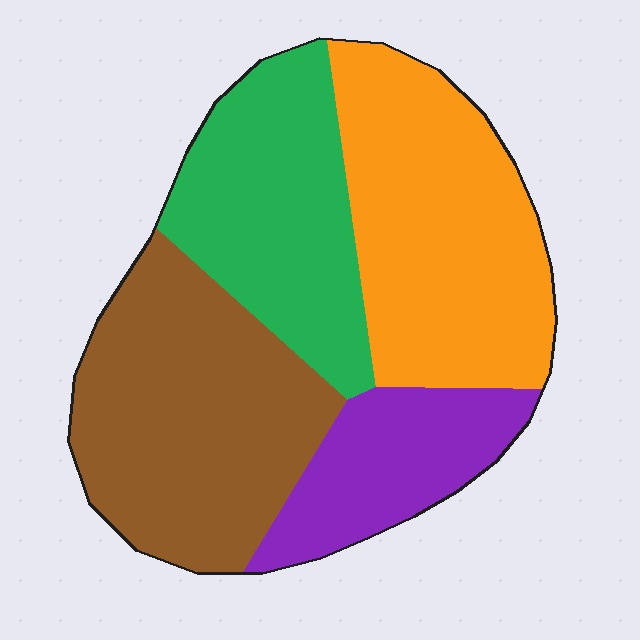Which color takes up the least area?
Purple, at roughly 15%.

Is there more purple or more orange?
Orange.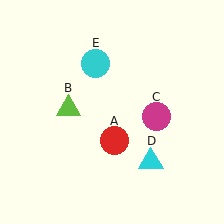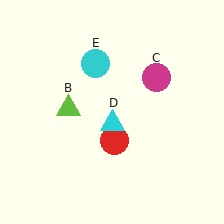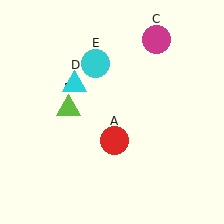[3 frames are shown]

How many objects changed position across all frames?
2 objects changed position: magenta circle (object C), cyan triangle (object D).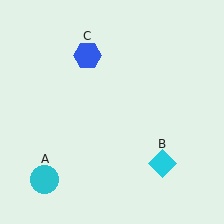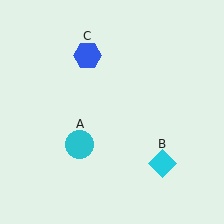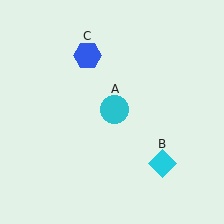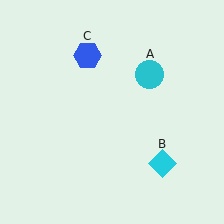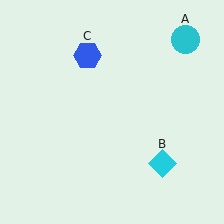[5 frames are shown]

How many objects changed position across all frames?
1 object changed position: cyan circle (object A).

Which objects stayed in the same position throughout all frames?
Cyan diamond (object B) and blue hexagon (object C) remained stationary.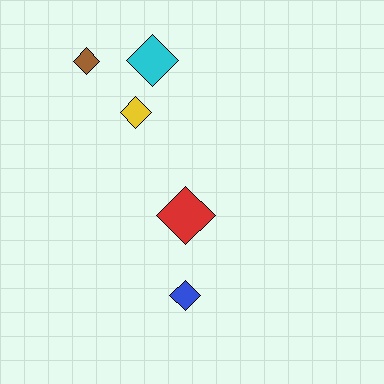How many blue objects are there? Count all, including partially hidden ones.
There is 1 blue object.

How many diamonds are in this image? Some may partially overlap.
There are 5 diamonds.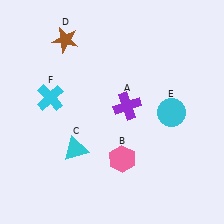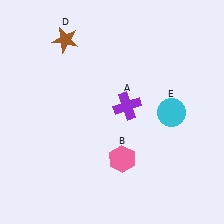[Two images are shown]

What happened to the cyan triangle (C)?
The cyan triangle (C) was removed in Image 2. It was in the bottom-left area of Image 1.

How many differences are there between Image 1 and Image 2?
There are 2 differences between the two images.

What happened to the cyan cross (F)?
The cyan cross (F) was removed in Image 2. It was in the top-left area of Image 1.